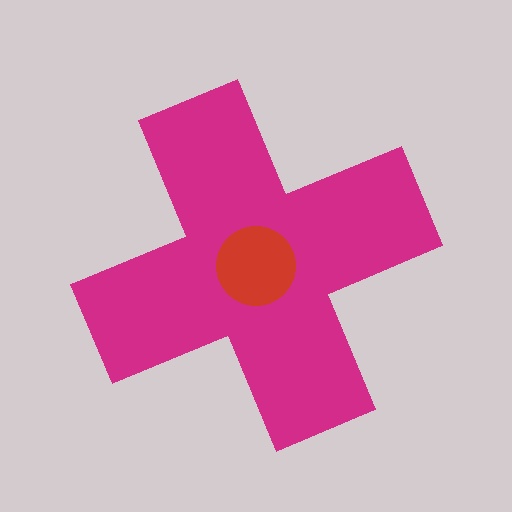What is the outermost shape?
The magenta cross.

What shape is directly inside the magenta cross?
The red circle.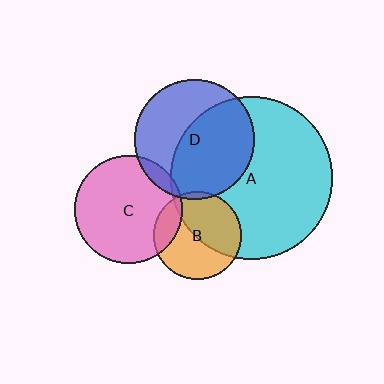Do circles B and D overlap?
Yes.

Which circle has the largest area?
Circle A (cyan).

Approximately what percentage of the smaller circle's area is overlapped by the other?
Approximately 5%.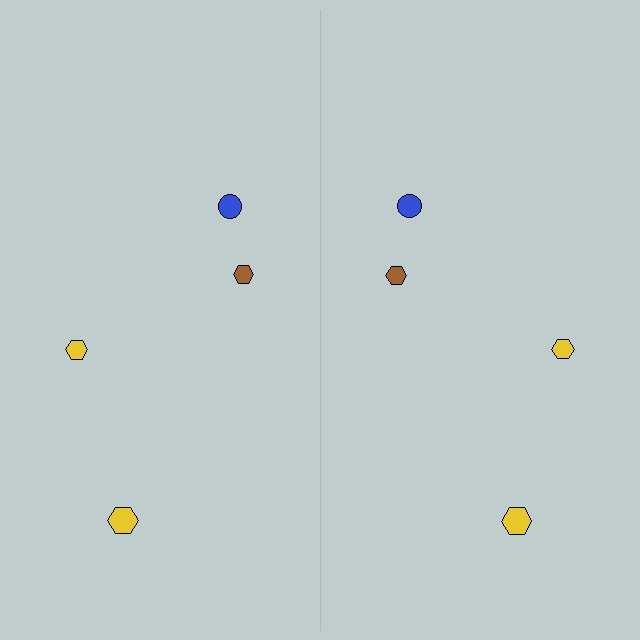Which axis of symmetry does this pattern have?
The pattern has a vertical axis of symmetry running through the center of the image.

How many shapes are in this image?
There are 8 shapes in this image.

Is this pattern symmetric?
Yes, this pattern has bilateral (reflection) symmetry.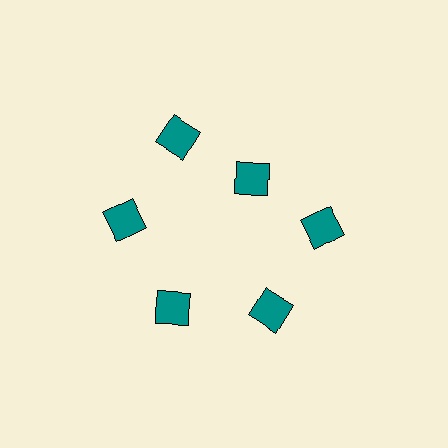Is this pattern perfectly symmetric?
No. The 6 teal diamonds are arranged in a ring, but one element near the 1 o'clock position is pulled inward toward the center, breaking the 6-fold rotational symmetry.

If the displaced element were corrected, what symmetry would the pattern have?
It would have 6-fold rotational symmetry — the pattern would map onto itself every 60 degrees.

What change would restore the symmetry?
The symmetry would be restored by moving it outward, back onto the ring so that all 6 diamonds sit at equal angles and equal distance from the center.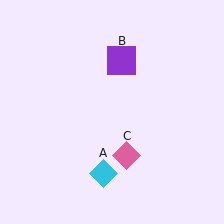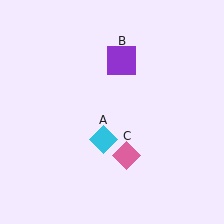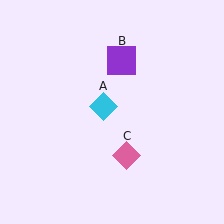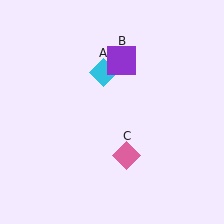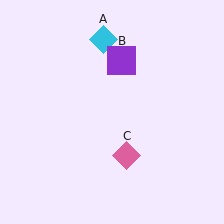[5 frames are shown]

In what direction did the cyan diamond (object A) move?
The cyan diamond (object A) moved up.